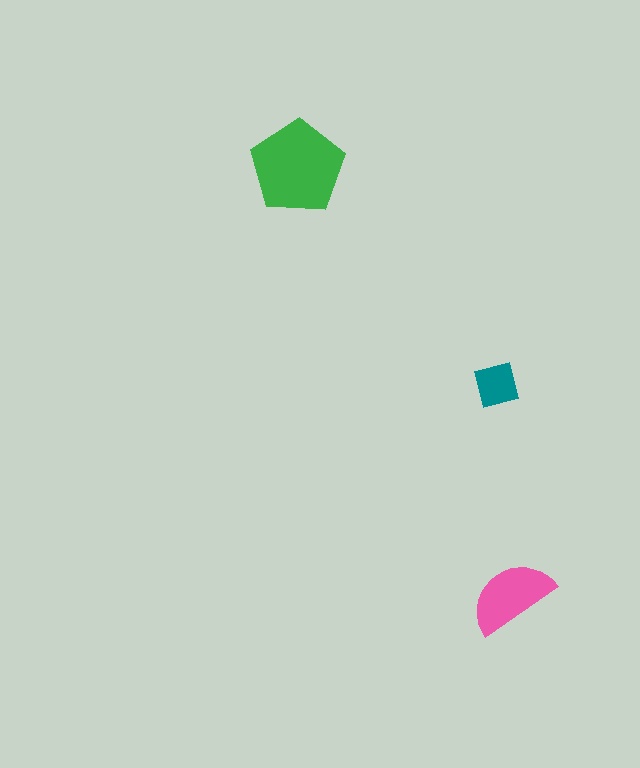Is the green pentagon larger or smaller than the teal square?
Larger.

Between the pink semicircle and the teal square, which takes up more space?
The pink semicircle.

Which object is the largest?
The green pentagon.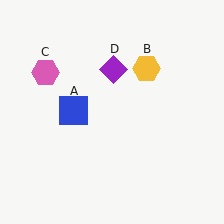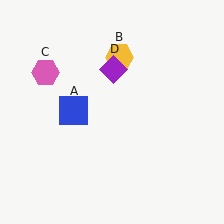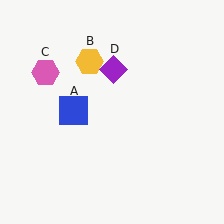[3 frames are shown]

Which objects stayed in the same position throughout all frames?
Blue square (object A) and pink hexagon (object C) and purple diamond (object D) remained stationary.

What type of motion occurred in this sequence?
The yellow hexagon (object B) rotated counterclockwise around the center of the scene.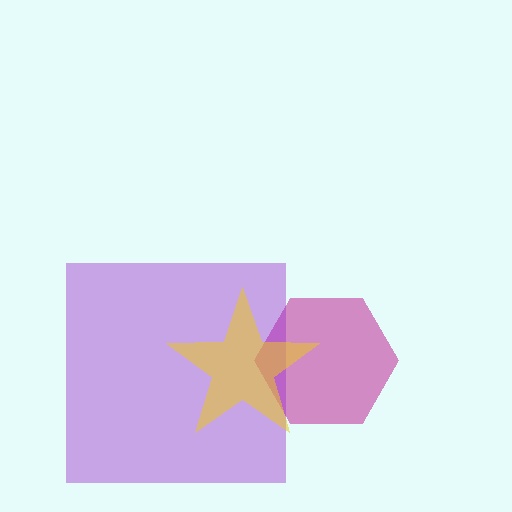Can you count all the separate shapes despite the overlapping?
Yes, there are 3 separate shapes.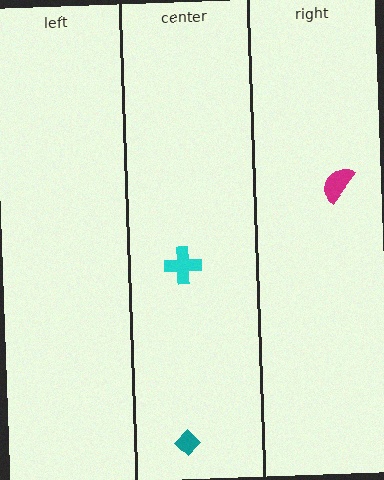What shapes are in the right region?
The magenta semicircle.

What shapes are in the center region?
The teal diamond, the cyan cross.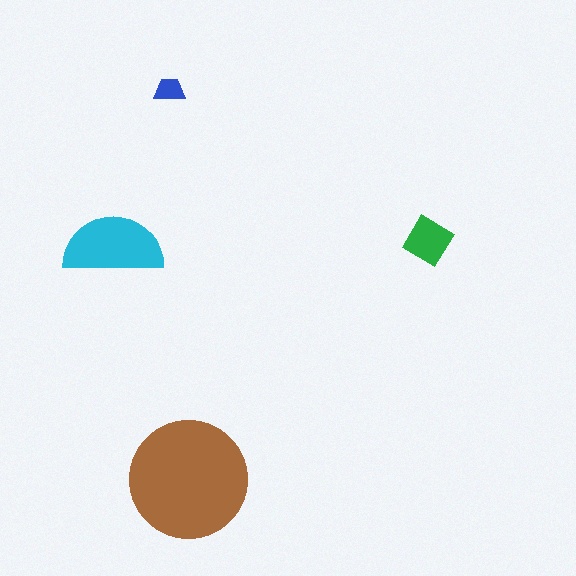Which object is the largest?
The brown circle.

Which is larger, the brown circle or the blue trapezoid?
The brown circle.